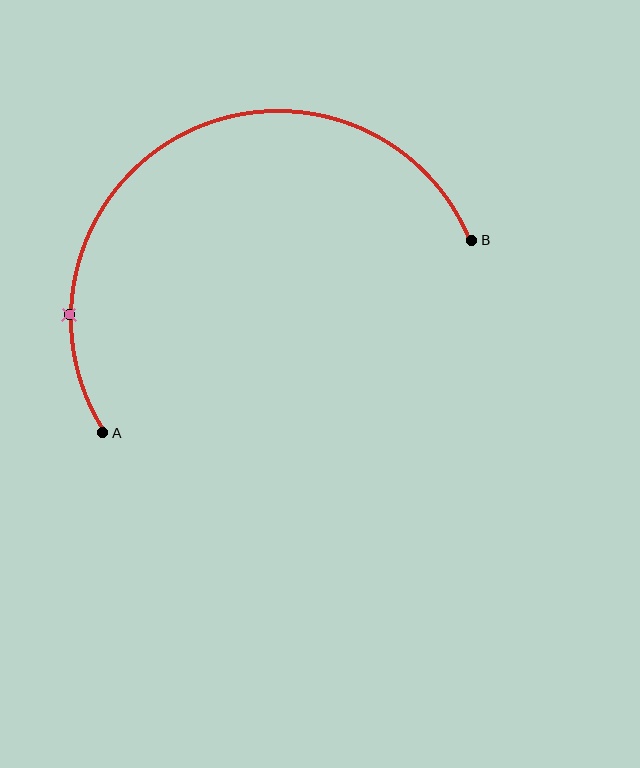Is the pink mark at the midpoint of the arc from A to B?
No. The pink mark lies on the arc but is closer to endpoint A. The arc midpoint would be at the point on the curve equidistant along the arc from both A and B.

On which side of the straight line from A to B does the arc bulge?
The arc bulges above the straight line connecting A and B.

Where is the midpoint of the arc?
The arc midpoint is the point on the curve farthest from the straight line joining A and B. It sits above that line.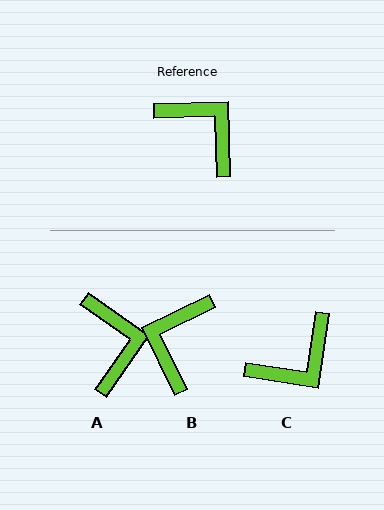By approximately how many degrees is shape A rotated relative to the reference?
Approximately 37 degrees clockwise.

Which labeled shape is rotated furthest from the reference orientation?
B, about 114 degrees away.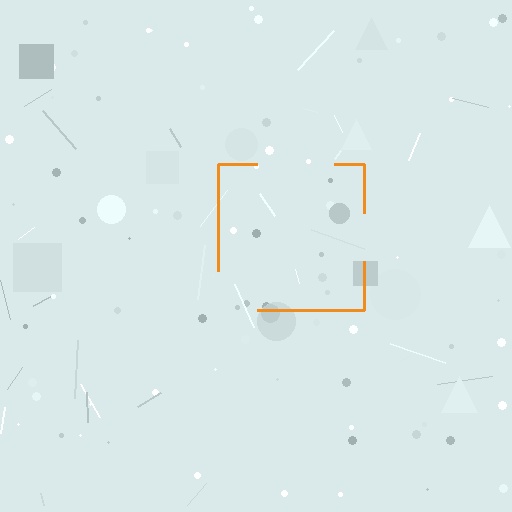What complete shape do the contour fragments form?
The contour fragments form a square.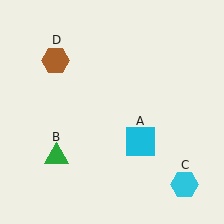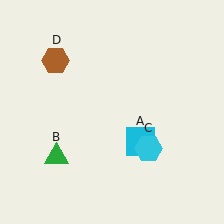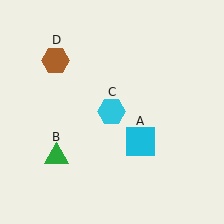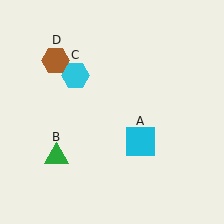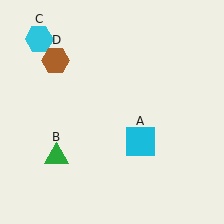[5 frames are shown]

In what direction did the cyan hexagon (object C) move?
The cyan hexagon (object C) moved up and to the left.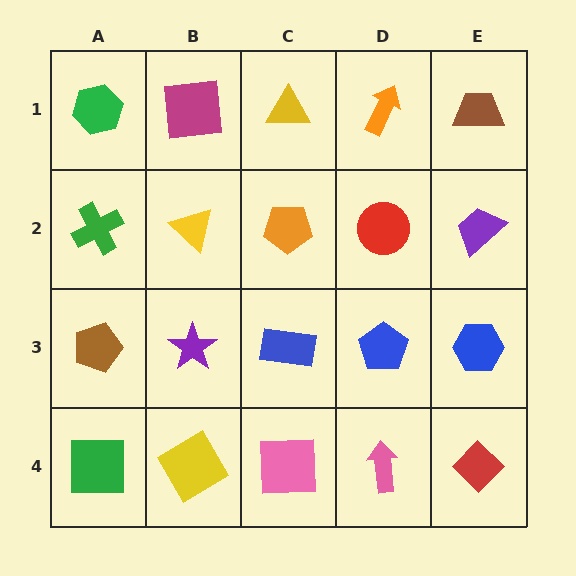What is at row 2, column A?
A green cross.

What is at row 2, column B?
A yellow triangle.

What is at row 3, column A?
A brown pentagon.